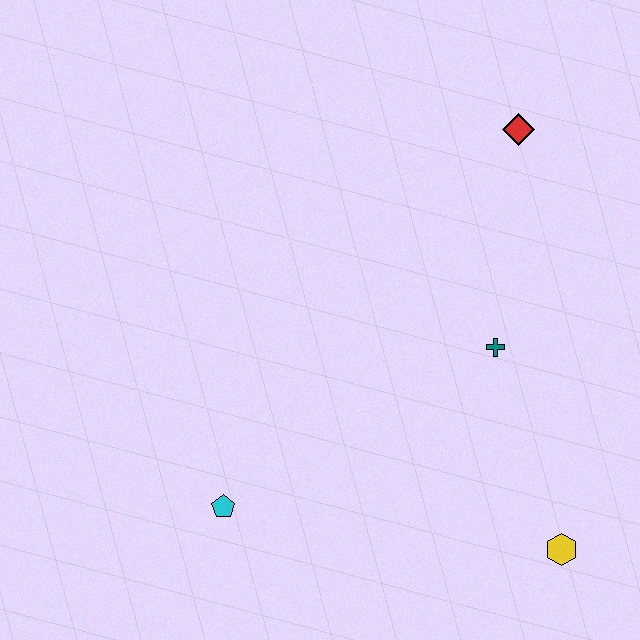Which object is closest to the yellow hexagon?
The teal cross is closest to the yellow hexagon.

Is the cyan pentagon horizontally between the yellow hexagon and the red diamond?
No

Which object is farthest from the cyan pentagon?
The red diamond is farthest from the cyan pentagon.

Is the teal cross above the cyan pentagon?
Yes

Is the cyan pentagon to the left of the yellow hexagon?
Yes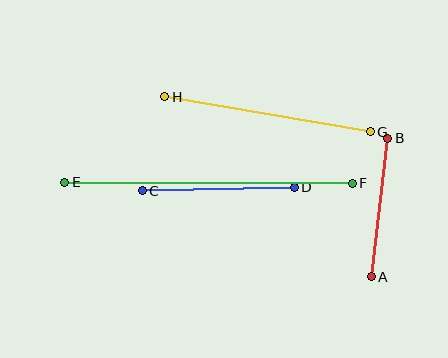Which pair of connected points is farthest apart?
Points E and F are farthest apart.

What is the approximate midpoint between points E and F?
The midpoint is at approximately (209, 183) pixels.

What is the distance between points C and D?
The distance is approximately 152 pixels.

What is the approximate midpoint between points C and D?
The midpoint is at approximately (218, 189) pixels.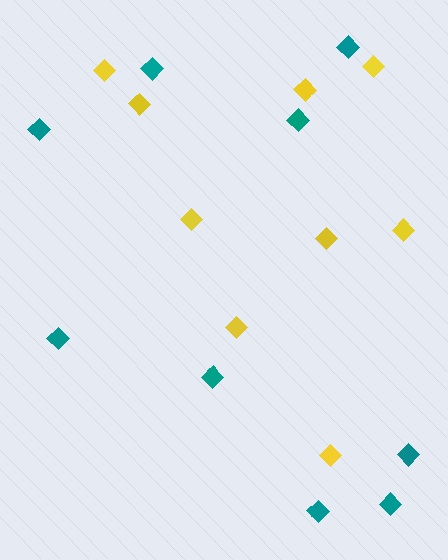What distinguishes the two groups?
There are 2 groups: one group of yellow diamonds (9) and one group of teal diamonds (9).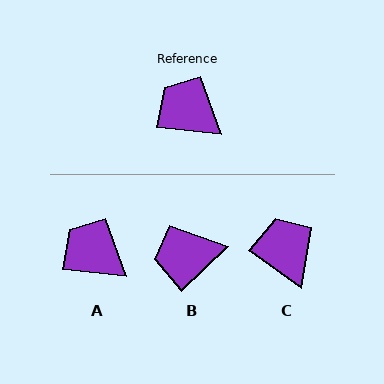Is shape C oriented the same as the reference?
No, it is off by about 29 degrees.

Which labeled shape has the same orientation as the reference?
A.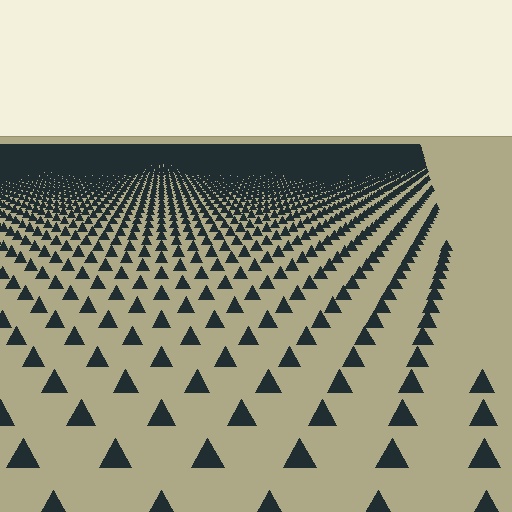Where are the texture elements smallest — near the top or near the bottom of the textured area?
Near the top.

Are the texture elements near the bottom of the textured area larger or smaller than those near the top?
Larger. Near the bottom, elements are closer to the viewer and appear at a bigger on-screen size.